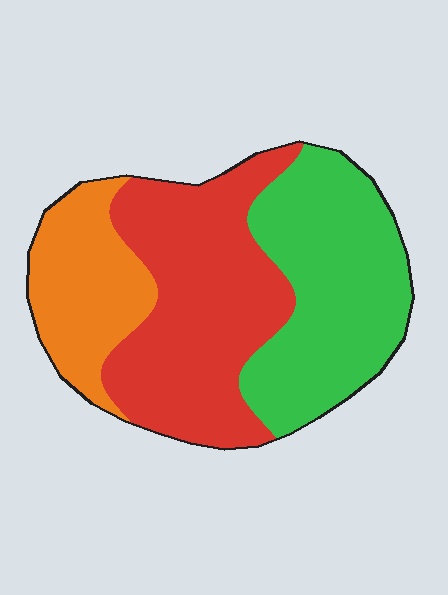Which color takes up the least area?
Orange, at roughly 20%.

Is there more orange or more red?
Red.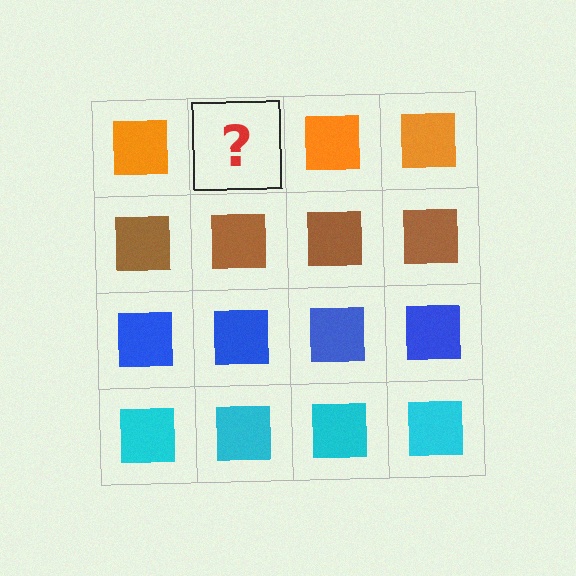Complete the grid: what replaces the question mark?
The question mark should be replaced with an orange square.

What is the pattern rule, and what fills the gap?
The rule is that each row has a consistent color. The gap should be filled with an orange square.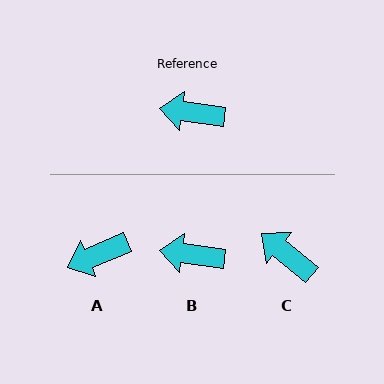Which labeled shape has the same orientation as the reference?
B.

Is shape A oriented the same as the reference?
No, it is off by about 30 degrees.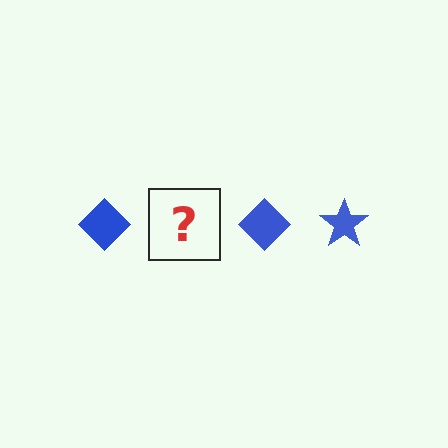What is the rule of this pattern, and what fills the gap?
The rule is that the pattern cycles through diamond, star shapes in blue. The gap should be filled with a blue star.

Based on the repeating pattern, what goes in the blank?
The blank should be a blue star.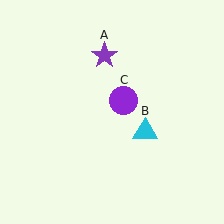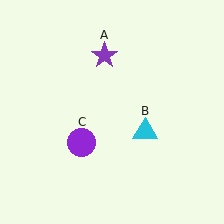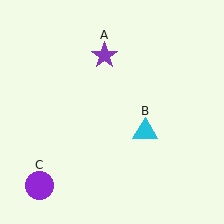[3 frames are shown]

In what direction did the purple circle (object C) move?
The purple circle (object C) moved down and to the left.